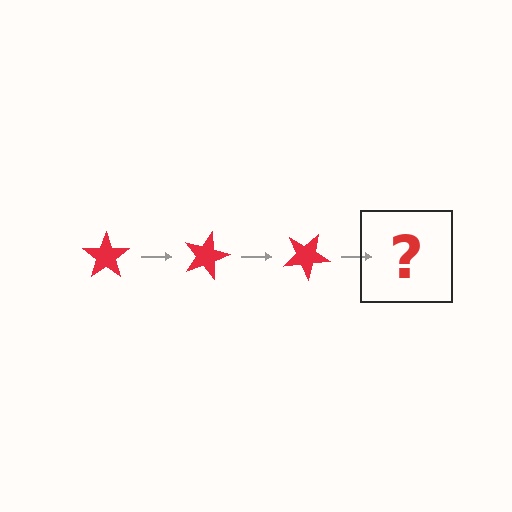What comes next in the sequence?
The next element should be a red star rotated 45 degrees.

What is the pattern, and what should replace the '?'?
The pattern is that the star rotates 15 degrees each step. The '?' should be a red star rotated 45 degrees.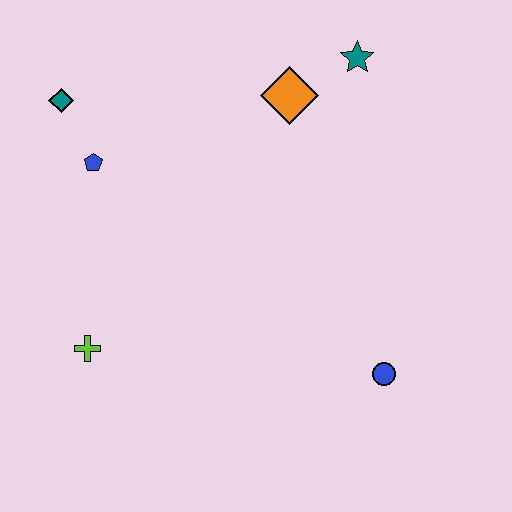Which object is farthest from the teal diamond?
The blue circle is farthest from the teal diamond.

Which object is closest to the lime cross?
The blue pentagon is closest to the lime cross.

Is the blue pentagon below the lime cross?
No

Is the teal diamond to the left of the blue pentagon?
Yes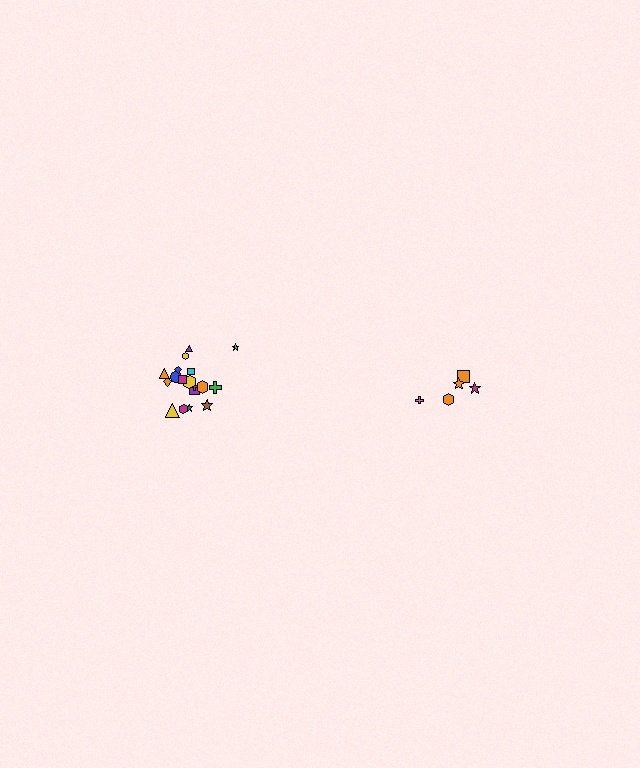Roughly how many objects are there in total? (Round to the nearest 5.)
Roughly 25 objects in total.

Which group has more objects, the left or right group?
The left group.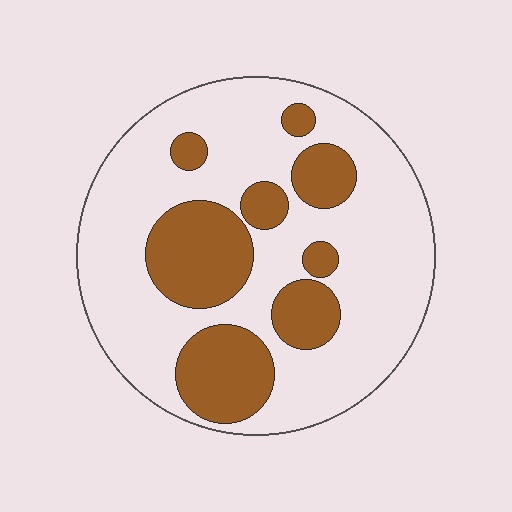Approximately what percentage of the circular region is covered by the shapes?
Approximately 30%.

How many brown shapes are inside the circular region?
8.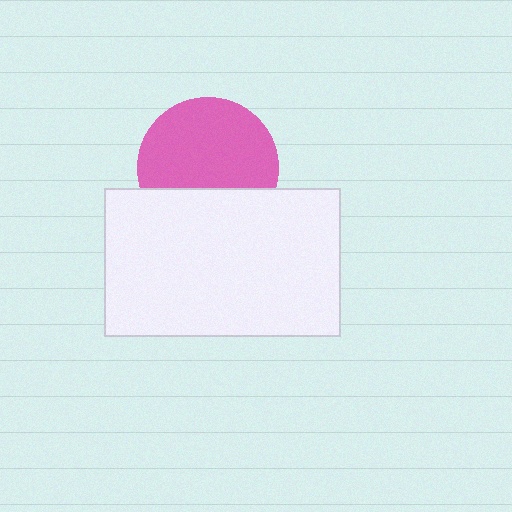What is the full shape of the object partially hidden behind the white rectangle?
The partially hidden object is a pink circle.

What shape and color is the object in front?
The object in front is a white rectangle.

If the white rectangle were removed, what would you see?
You would see the complete pink circle.